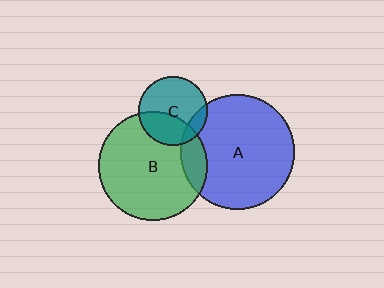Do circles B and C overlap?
Yes.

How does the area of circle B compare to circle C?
Approximately 2.5 times.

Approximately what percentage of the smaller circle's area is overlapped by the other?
Approximately 35%.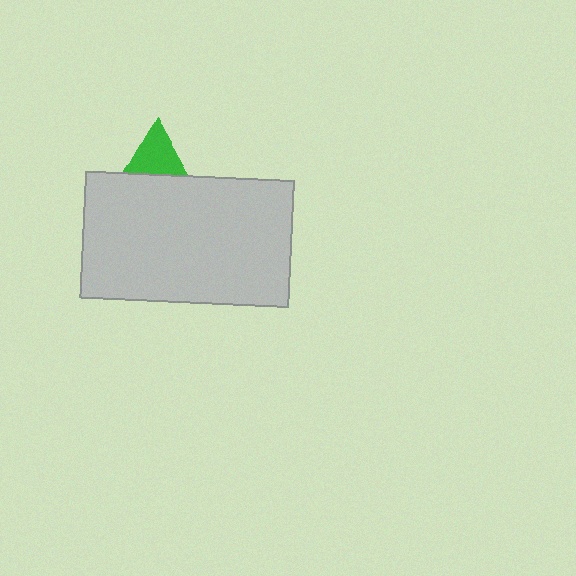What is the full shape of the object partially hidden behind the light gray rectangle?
The partially hidden object is a green triangle.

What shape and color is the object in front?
The object in front is a light gray rectangle.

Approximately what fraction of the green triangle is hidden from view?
Roughly 62% of the green triangle is hidden behind the light gray rectangle.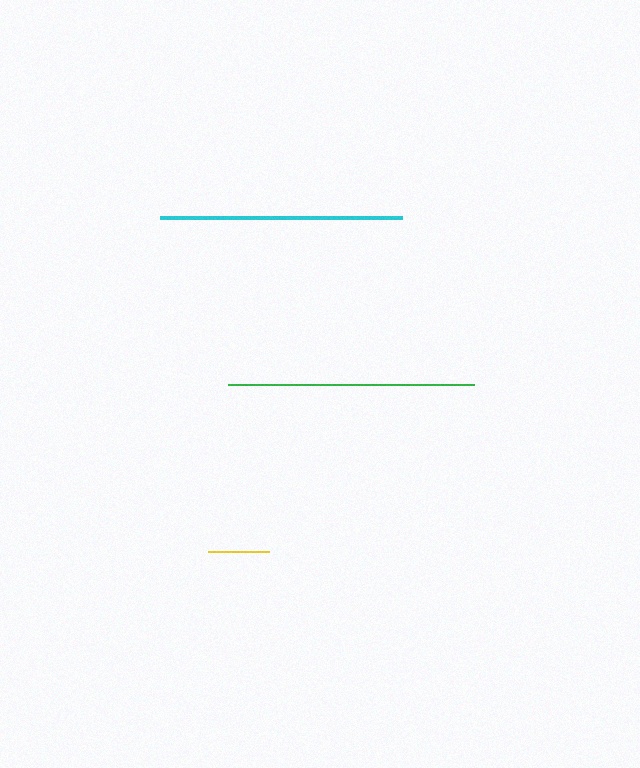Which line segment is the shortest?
The yellow line is the shortest at approximately 61 pixels.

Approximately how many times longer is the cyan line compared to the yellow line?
The cyan line is approximately 3.9 times the length of the yellow line.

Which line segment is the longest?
The green line is the longest at approximately 247 pixels.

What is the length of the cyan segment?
The cyan segment is approximately 242 pixels long.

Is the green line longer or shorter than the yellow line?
The green line is longer than the yellow line.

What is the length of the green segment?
The green segment is approximately 247 pixels long.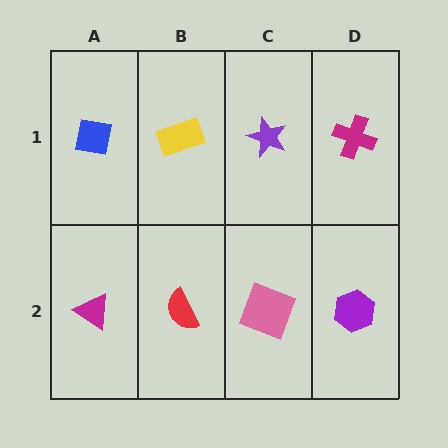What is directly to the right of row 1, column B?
A purple star.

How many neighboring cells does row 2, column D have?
2.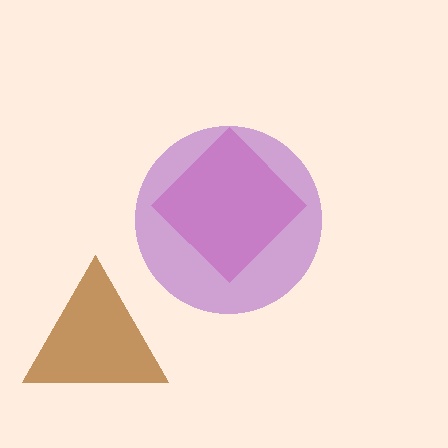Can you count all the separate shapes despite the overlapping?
Yes, there are 3 separate shapes.